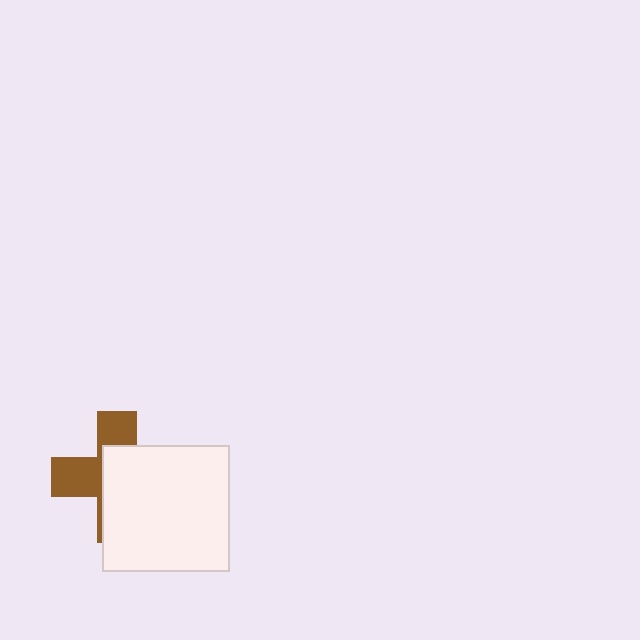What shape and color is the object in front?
The object in front is a white square.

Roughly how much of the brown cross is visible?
A small part of it is visible (roughly 40%).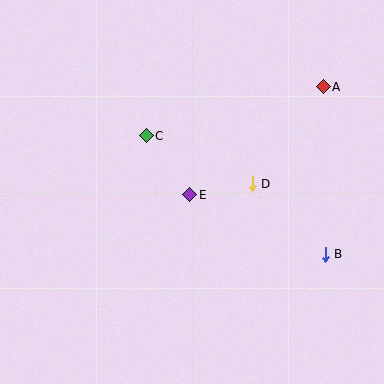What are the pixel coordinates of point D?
Point D is at (252, 184).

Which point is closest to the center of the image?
Point E at (190, 195) is closest to the center.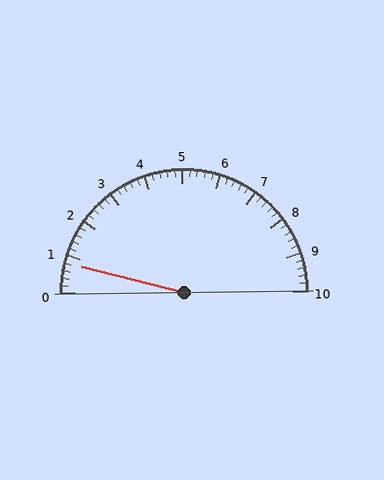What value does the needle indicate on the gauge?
The needle indicates approximately 0.8.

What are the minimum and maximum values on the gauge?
The gauge ranges from 0 to 10.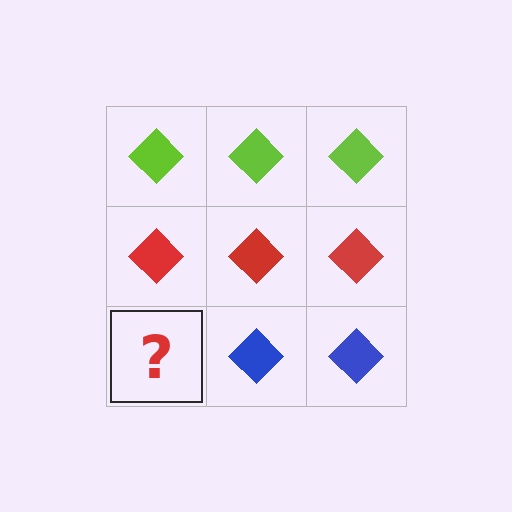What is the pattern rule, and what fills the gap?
The rule is that each row has a consistent color. The gap should be filled with a blue diamond.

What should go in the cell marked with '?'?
The missing cell should contain a blue diamond.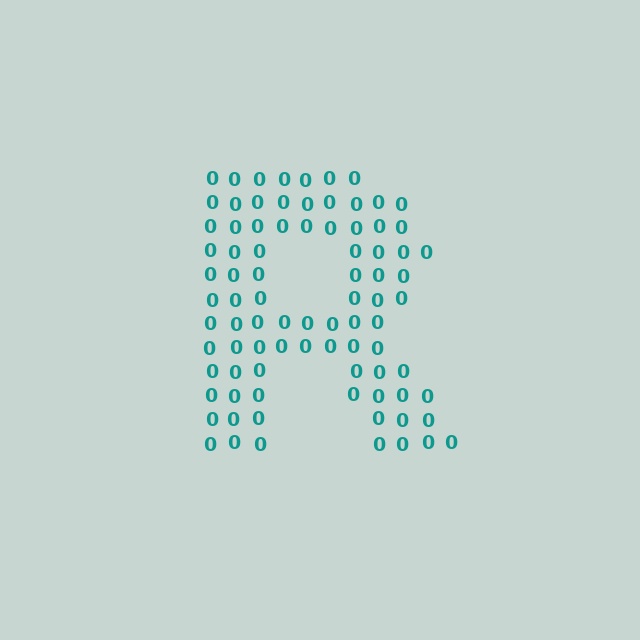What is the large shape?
The large shape is the letter R.